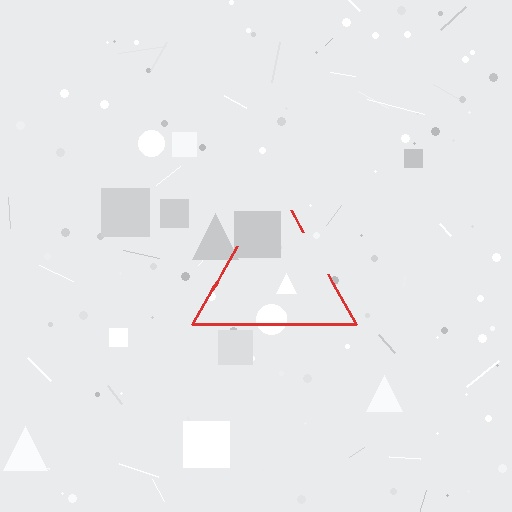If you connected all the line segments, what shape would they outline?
They would outline a triangle.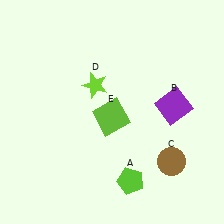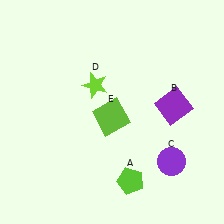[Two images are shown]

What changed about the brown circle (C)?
In Image 1, C is brown. In Image 2, it changed to purple.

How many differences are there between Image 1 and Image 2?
There is 1 difference between the two images.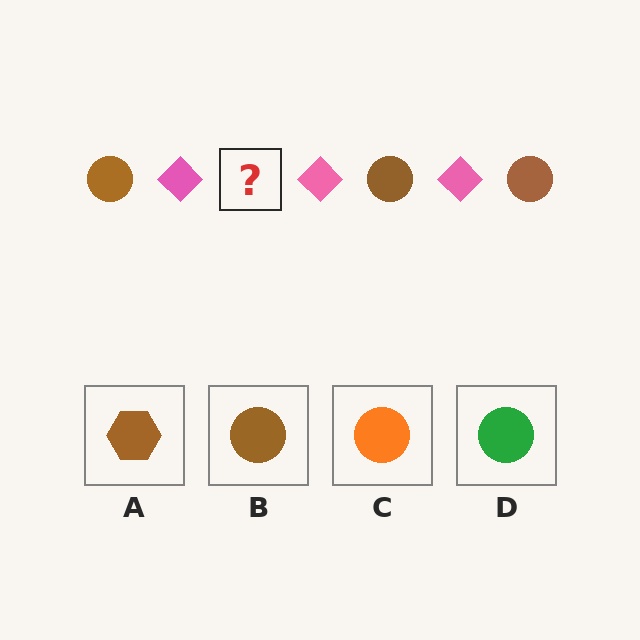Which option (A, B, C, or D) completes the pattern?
B.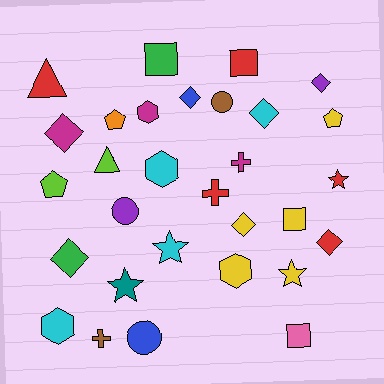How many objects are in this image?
There are 30 objects.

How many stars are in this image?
There are 4 stars.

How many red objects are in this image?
There are 5 red objects.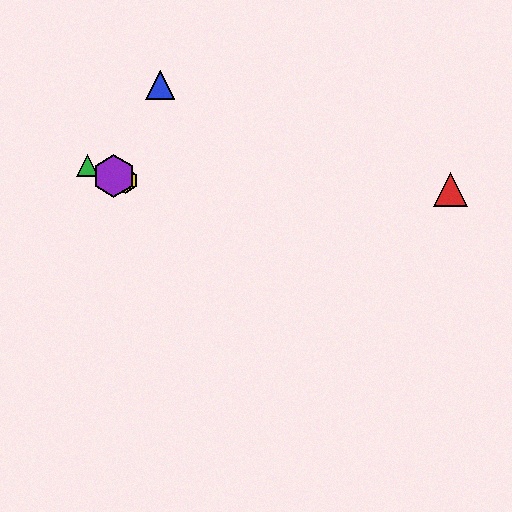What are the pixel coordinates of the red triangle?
The red triangle is at (450, 190).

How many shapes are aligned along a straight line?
3 shapes (the green triangle, the yellow hexagon, the purple hexagon) are aligned along a straight line.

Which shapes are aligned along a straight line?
The green triangle, the yellow hexagon, the purple hexagon are aligned along a straight line.